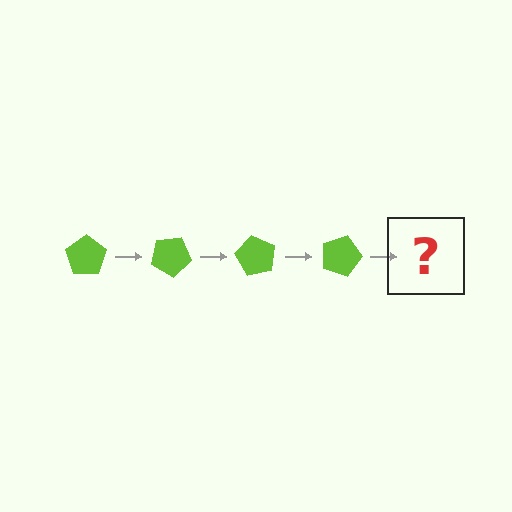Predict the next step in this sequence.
The next step is a lime pentagon rotated 120 degrees.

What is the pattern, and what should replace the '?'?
The pattern is that the pentagon rotates 30 degrees each step. The '?' should be a lime pentagon rotated 120 degrees.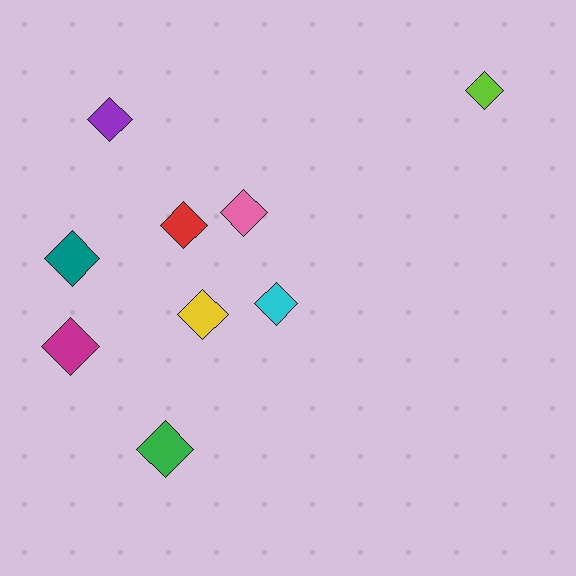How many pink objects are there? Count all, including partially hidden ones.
There is 1 pink object.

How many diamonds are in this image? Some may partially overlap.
There are 9 diamonds.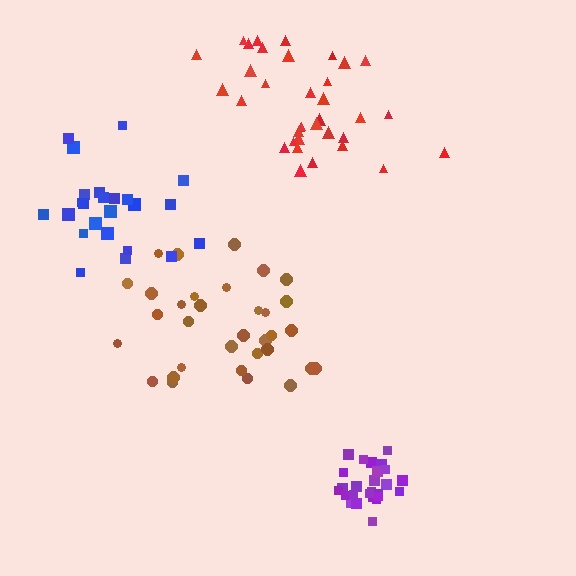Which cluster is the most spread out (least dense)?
Brown.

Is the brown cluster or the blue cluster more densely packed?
Blue.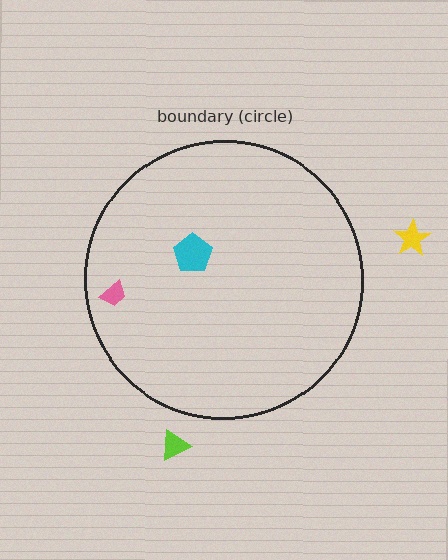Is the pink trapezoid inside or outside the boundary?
Inside.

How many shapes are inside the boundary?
2 inside, 2 outside.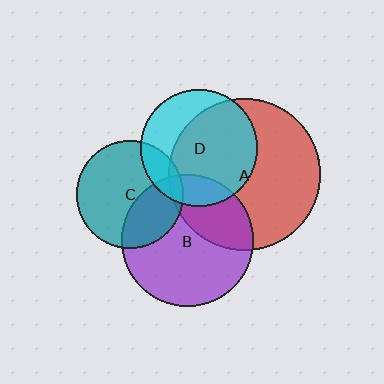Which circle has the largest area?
Circle A (red).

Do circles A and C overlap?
Yes.